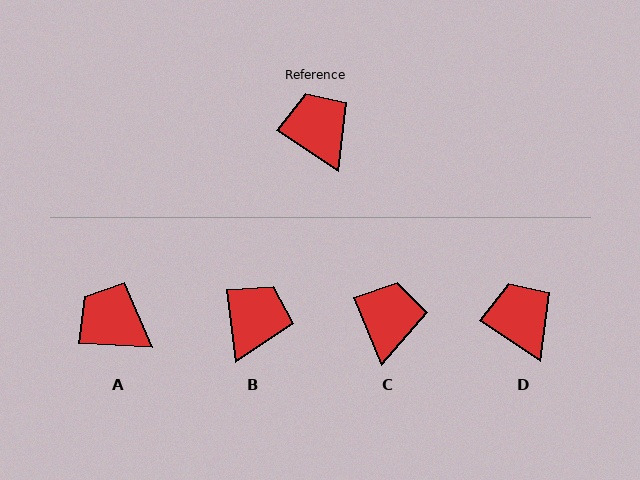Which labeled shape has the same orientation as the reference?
D.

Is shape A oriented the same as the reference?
No, it is off by about 31 degrees.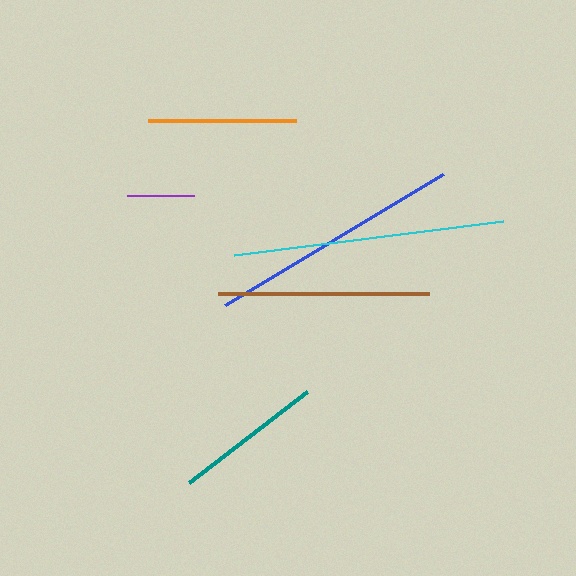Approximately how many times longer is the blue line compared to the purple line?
The blue line is approximately 3.8 times the length of the purple line.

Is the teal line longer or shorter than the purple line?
The teal line is longer than the purple line.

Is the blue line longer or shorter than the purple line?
The blue line is longer than the purple line.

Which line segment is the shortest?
The purple line is the shortest at approximately 67 pixels.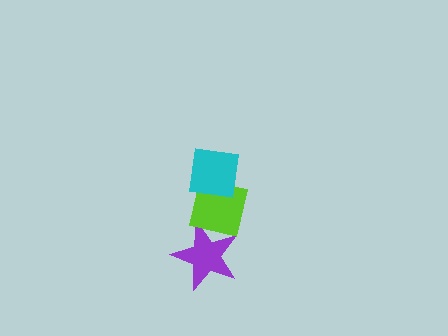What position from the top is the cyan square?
The cyan square is 1st from the top.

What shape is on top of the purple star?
The lime square is on top of the purple star.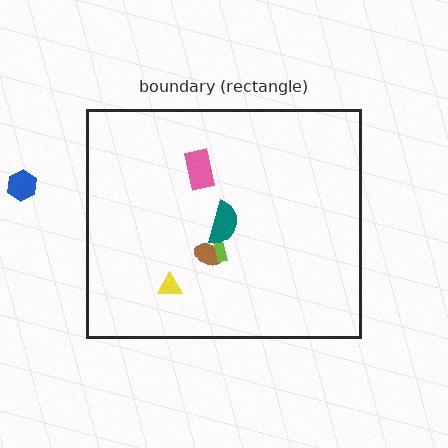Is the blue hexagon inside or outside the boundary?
Outside.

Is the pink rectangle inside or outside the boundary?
Inside.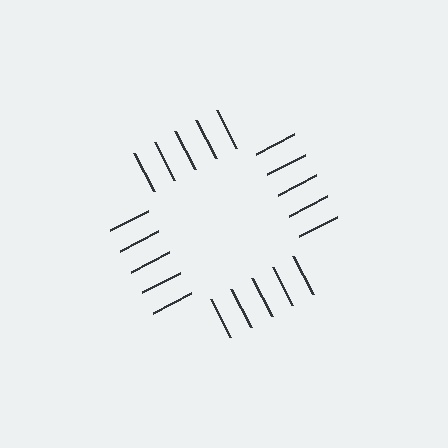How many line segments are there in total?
20 — 5 along each of the 4 edges.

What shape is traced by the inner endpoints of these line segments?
An illusory square — the line segments terminate on its edges but no continuous stroke is drawn.